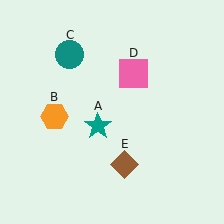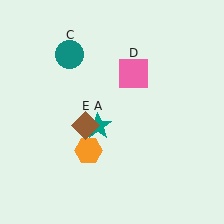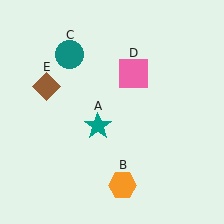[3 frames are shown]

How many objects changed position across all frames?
2 objects changed position: orange hexagon (object B), brown diamond (object E).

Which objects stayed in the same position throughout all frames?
Teal star (object A) and teal circle (object C) and pink square (object D) remained stationary.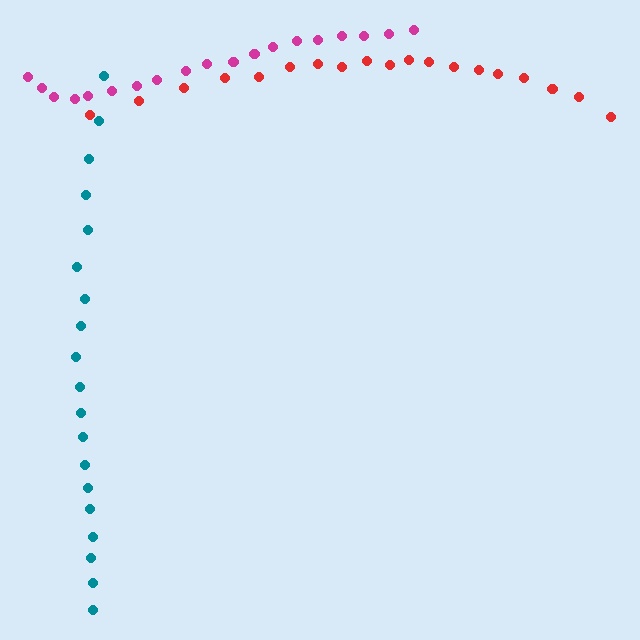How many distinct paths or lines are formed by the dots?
There are 3 distinct paths.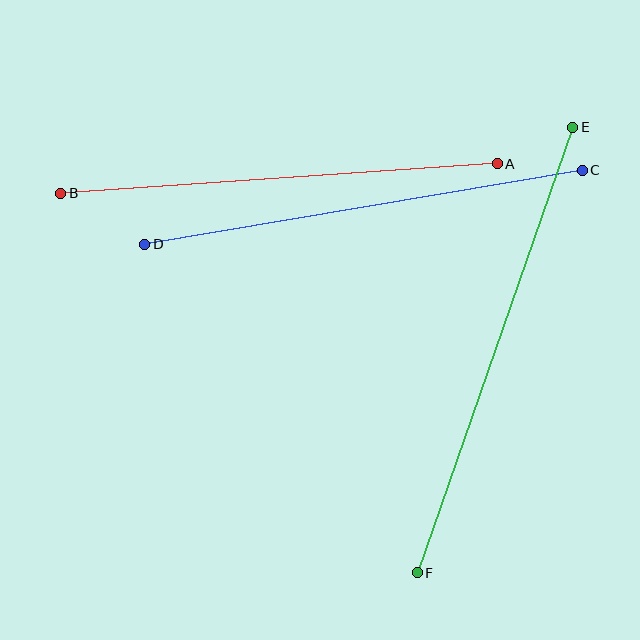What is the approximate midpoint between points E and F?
The midpoint is at approximately (495, 350) pixels.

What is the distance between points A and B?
The distance is approximately 437 pixels.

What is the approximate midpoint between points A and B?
The midpoint is at approximately (279, 179) pixels.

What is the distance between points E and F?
The distance is approximately 472 pixels.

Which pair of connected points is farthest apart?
Points E and F are farthest apart.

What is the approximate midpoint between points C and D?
The midpoint is at approximately (363, 207) pixels.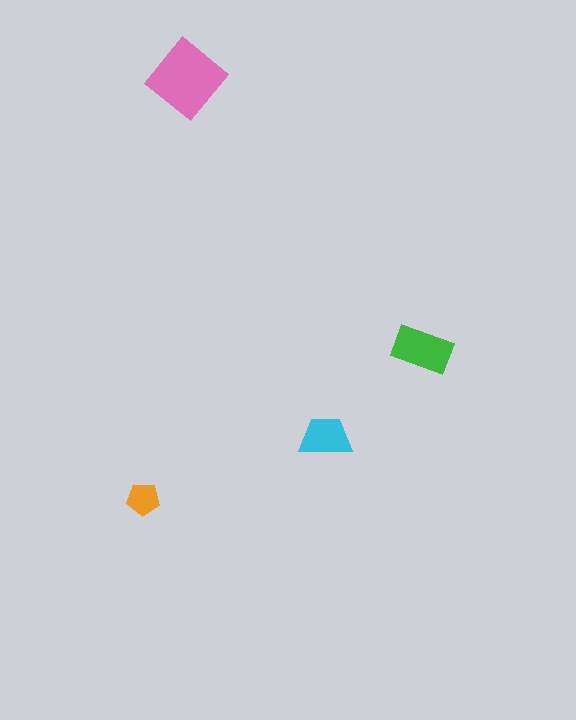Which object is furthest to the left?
The orange pentagon is leftmost.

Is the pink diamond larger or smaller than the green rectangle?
Larger.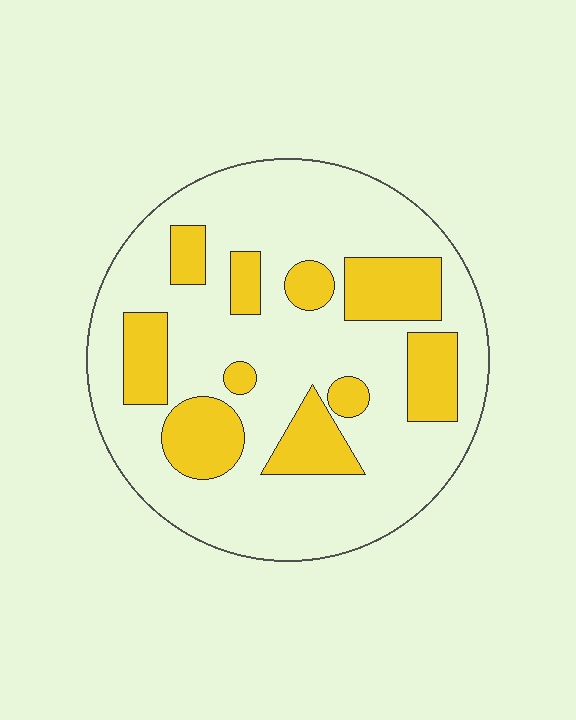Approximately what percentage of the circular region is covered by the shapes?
Approximately 25%.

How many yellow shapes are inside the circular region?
10.